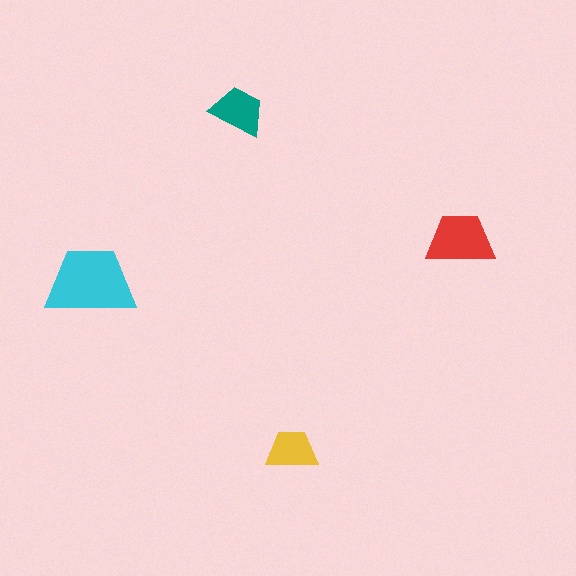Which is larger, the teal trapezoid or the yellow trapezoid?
The teal one.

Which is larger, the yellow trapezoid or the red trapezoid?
The red one.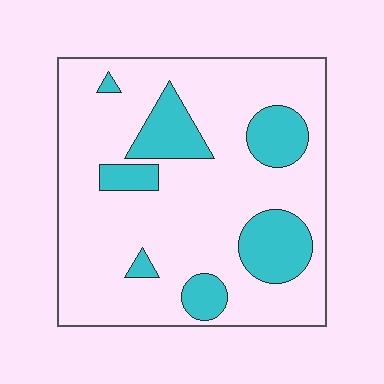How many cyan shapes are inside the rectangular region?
7.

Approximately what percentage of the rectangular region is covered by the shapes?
Approximately 20%.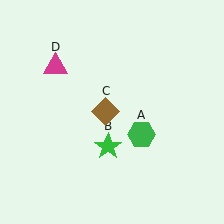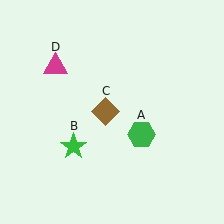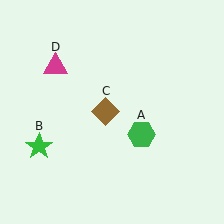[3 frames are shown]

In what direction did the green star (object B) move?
The green star (object B) moved left.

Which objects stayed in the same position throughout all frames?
Green hexagon (object A) and brown diamond (object C) and magenta triangle (object D) remained stationary.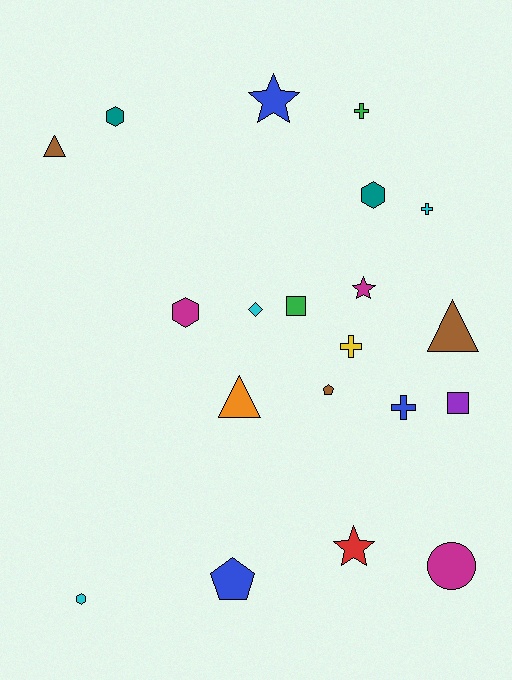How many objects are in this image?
There are 20 objects.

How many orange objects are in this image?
There is 1 orange object.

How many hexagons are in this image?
There are 4 hexagons.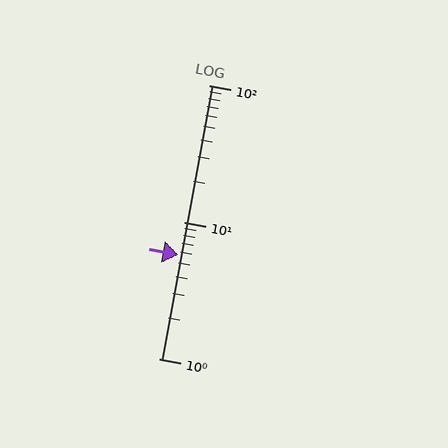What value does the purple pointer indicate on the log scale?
The pointer indicates approximately 5.7.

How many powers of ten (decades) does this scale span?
The scale spans 2 decades, from 1 to 100.